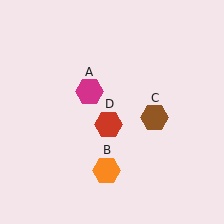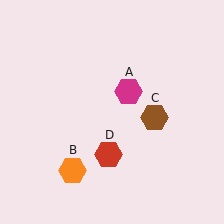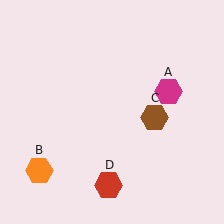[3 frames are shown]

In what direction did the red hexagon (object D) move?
The red hexagon (object D) moved down.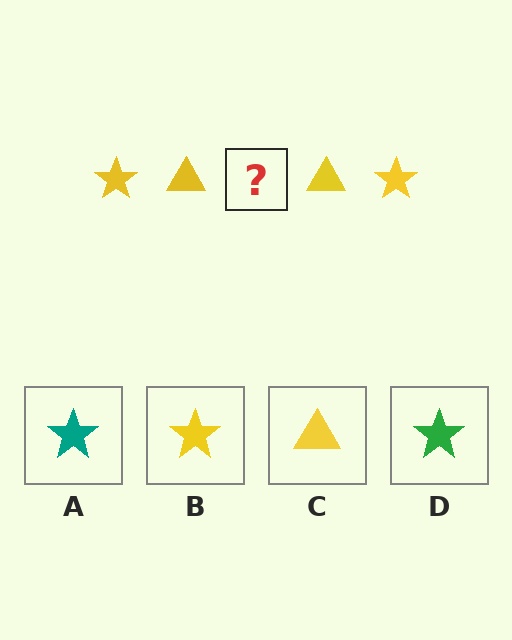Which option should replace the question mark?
Option B.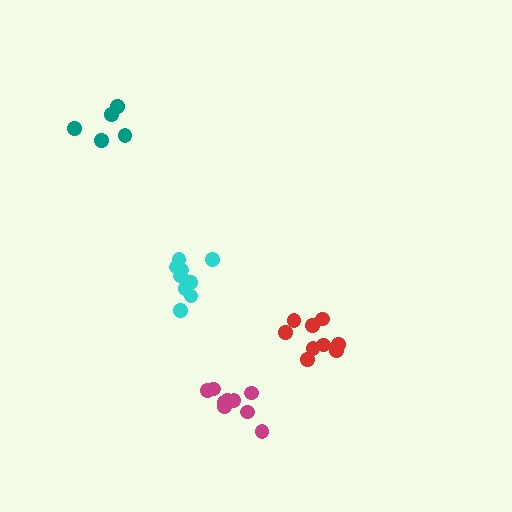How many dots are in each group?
Group 1: 9 dots, Group 2: 10 dots, Group 3: 5 dots, Group 4: 9 dots (33 total).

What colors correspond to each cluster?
The clusters are colored: red, magenta, teal, cyan.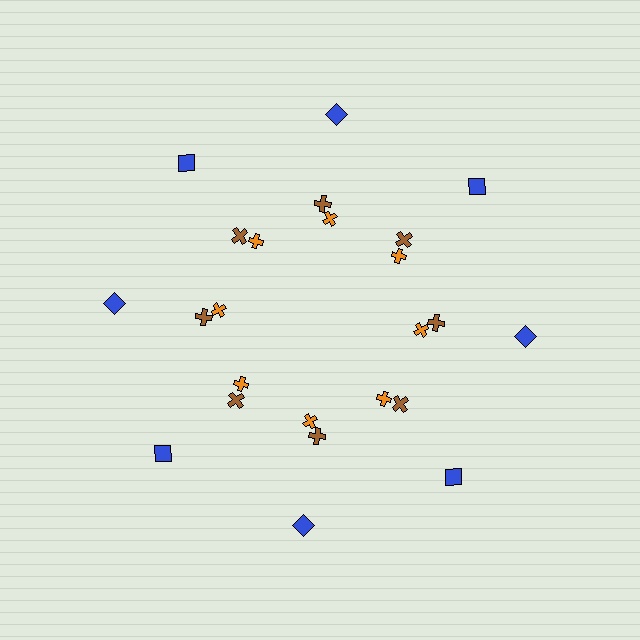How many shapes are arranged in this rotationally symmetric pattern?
There are 24 shapes, arranged in 8 groups of 3.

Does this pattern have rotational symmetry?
Yes, this pattern has 8-fold rotational symmetry. It looks the same after rotating 45 degrees around the center.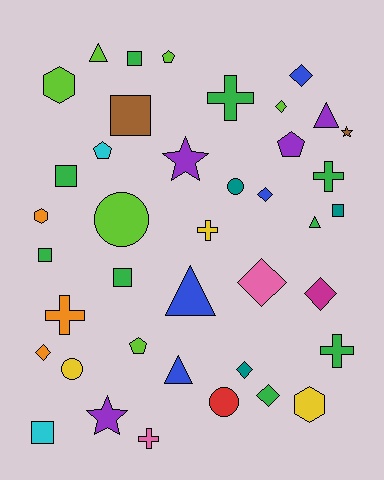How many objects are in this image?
There are 40 objects.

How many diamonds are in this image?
There are 8 diamonds.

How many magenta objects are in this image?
There is 1 magenta object.